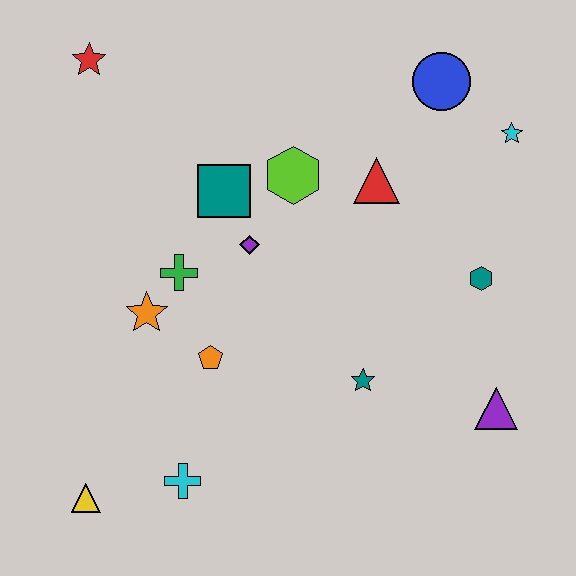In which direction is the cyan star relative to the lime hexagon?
The cyan star is to the right of the lime hexagon.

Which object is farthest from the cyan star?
The yellow triangle is farthest from the cyan star.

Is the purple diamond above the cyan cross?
Yes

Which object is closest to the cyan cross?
The yellow triangle is closest to the cyan cross.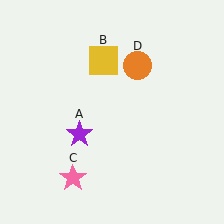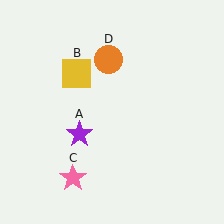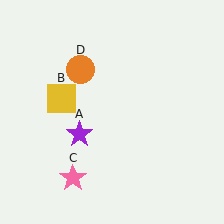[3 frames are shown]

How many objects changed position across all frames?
2 objects changed position: yellow square (object B), orange circle (object D).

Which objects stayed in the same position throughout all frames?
Purple star (object A) and pink star (object C) remained stationary.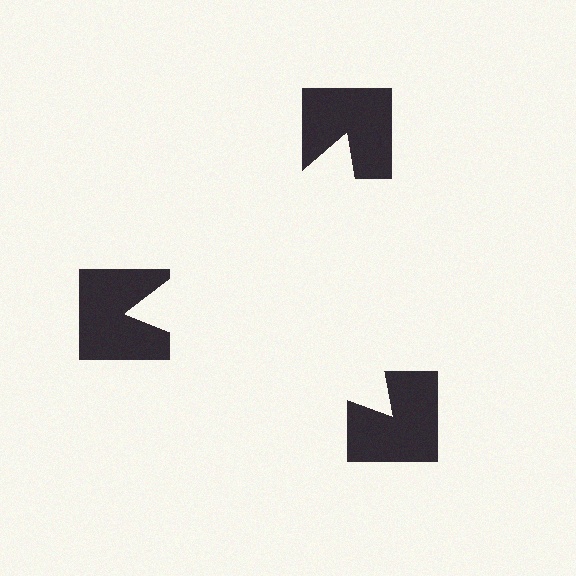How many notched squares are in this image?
There are 3 — one at each vertex of the illusory triangle.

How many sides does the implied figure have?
3 sides.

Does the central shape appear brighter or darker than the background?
It typically appears slightly brighter than the background, even though no actual brightness change is drawn.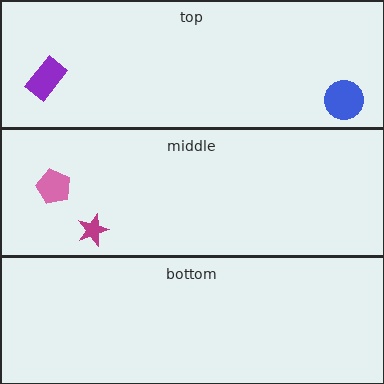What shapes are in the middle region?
The magenta star, the pink pentagon.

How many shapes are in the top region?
2.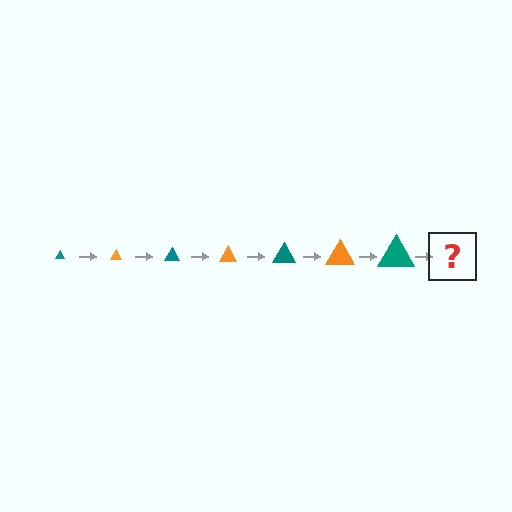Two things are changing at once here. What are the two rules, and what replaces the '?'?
The two rules are that the triangle grows larger each step and the color cycles through teal and orange. The '?' should be an orange triangle, larger than the previous one.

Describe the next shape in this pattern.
It should be an orange triangle, larger than the previous one.